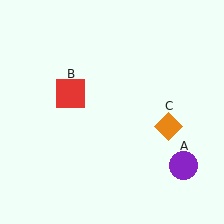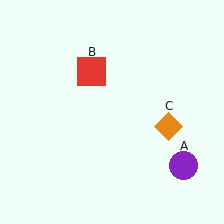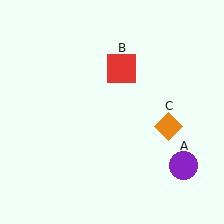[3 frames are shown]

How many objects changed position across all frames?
1 object changed position: red square (object B).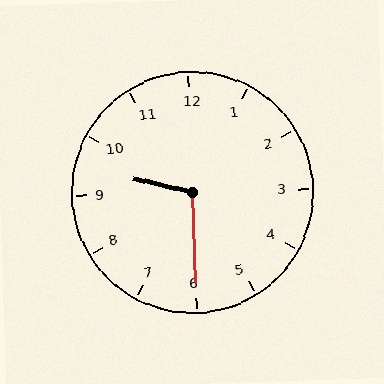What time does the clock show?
9:30.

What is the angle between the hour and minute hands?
Approximately 105 degrees.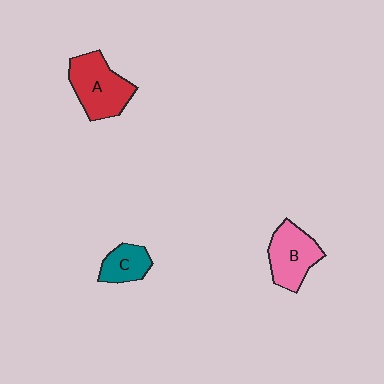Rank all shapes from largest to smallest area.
From largest to smallest: A (red), B (pink), C (teal).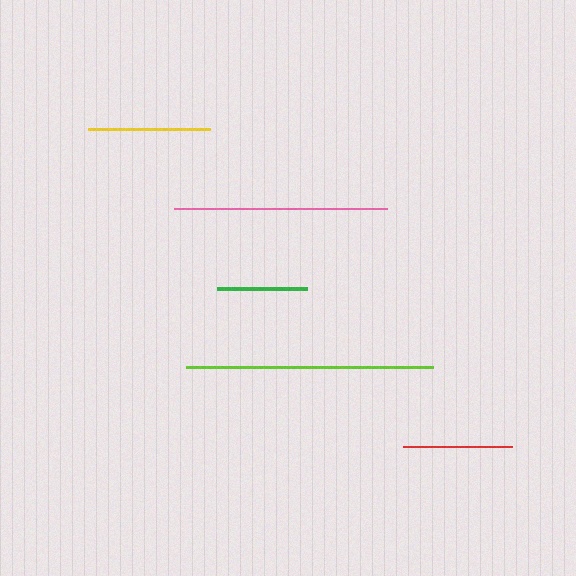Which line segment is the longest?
The lime line is the longest at approximately 247 pixels.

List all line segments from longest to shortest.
From longest to shortest: lime, pink, yellow, red, green.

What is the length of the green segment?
The green segment is approximately 90 pixels long.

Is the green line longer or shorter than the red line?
The red line is longer than the green line.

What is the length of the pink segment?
The pink segment is approximately 213 pixels long.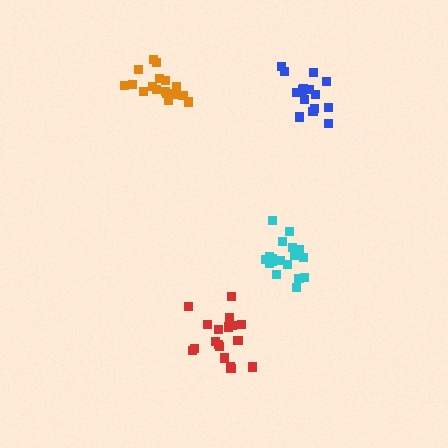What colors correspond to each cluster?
The clusters are colored: orange, blue, red, cyan.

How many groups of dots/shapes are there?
There are 4 groups.